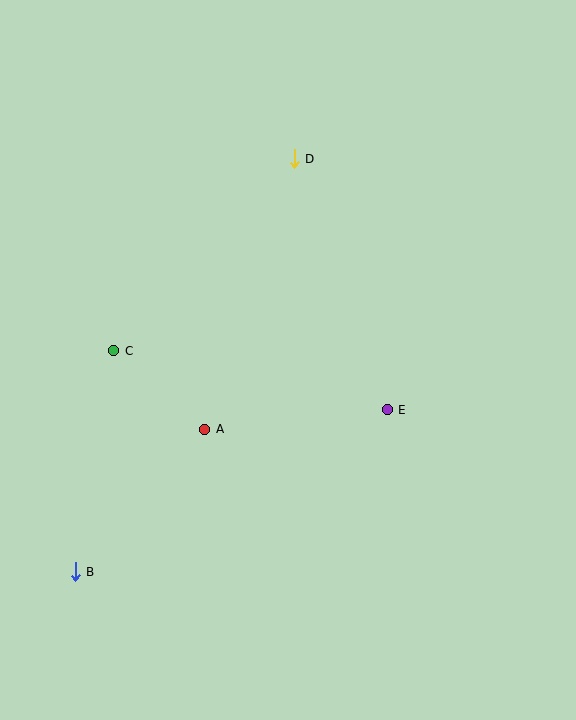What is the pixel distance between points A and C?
The distance between A and C is 120 pixels.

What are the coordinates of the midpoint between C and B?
The midpoint between C and B is at (95, 461).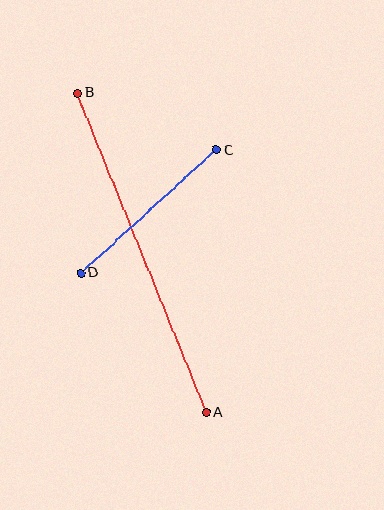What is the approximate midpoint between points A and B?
The midpoint is at approximately (142, 253) pixels.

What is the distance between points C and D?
The distance is approximately 183 pixels.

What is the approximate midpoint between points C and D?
The midpoint is at approximately (149, 211) pixels.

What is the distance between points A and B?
The distance is approximately 345 pixels.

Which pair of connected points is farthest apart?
Points A and B are farthest apart.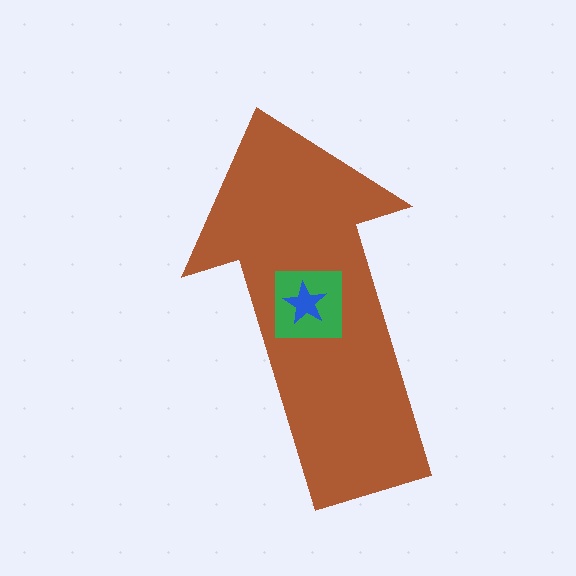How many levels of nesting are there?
3.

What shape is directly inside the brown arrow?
The green square.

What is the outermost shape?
The brown arrow.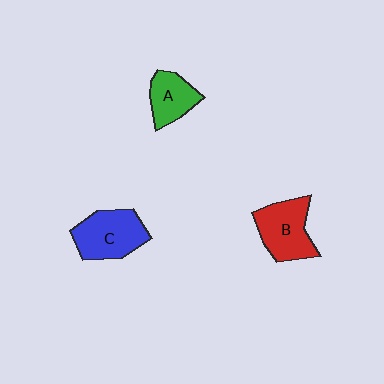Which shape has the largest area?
Shape C (blue).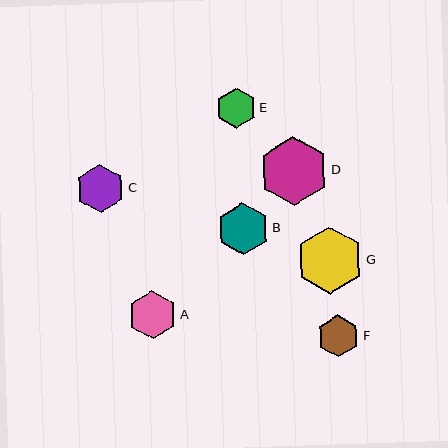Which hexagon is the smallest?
Hexagon E is the smallest with a size of approximately 41 pixels.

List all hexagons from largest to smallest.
From largest to smallest: D, G, B, C, A, F, E.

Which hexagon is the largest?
Hexagon D is the largest with a size of approximately 69 pixels.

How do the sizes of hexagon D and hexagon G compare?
Hexagon D and hexagon G are approximately the same size.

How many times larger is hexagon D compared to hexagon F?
Hexagon D is approximately 1.6 times the size of hexagon F.